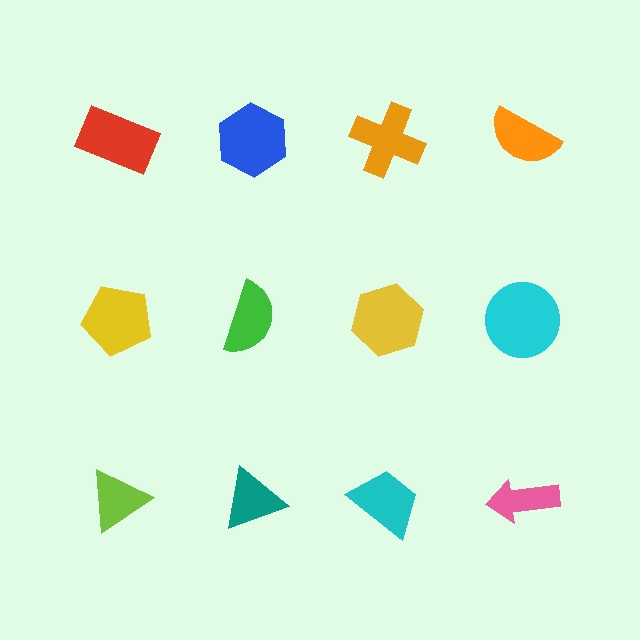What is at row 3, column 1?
A lime triangle.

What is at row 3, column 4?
A pink arrow.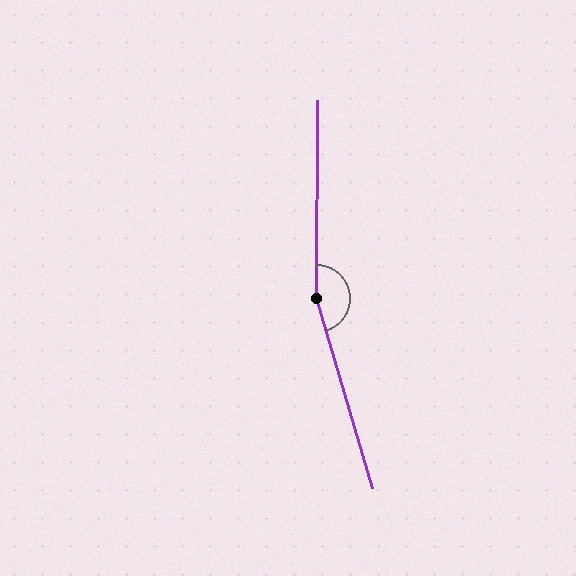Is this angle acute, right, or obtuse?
It is obtuse.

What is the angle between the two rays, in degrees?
Approximately 163 degrees.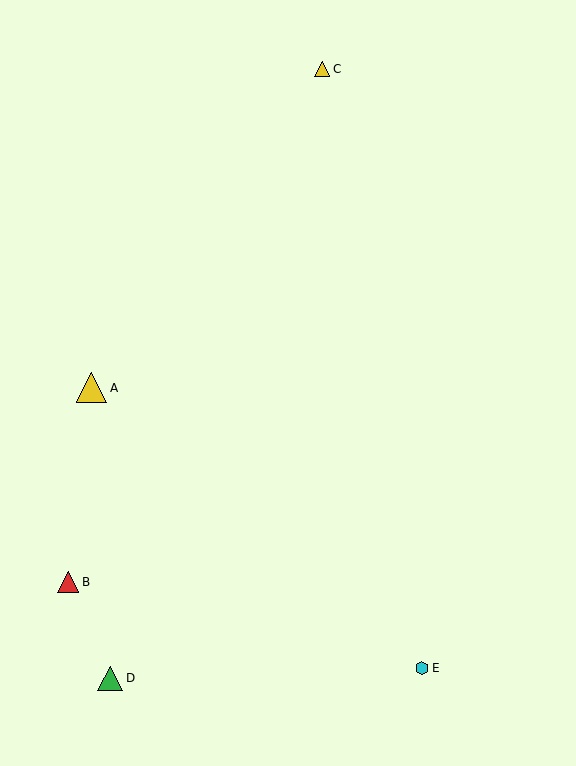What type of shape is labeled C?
Shape C is a yellow triangle.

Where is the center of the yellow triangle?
The center of the yellow triangle is at (322, 69).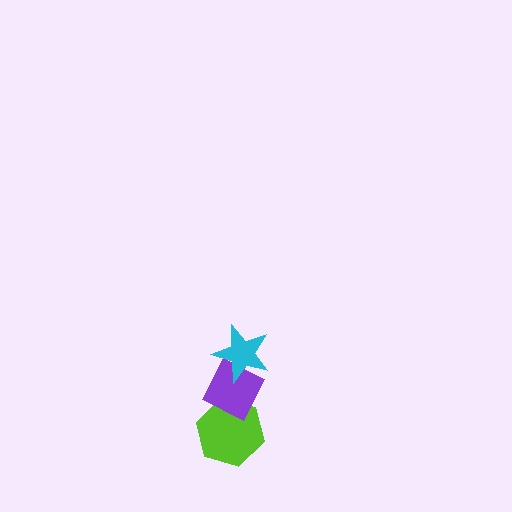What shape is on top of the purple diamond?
The cyan star is on top of the purple diamond.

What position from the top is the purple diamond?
The purple diamond is 2nd from the top.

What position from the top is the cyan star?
The cyan star is 1st from the top.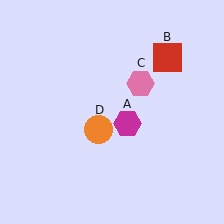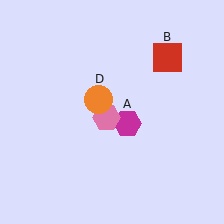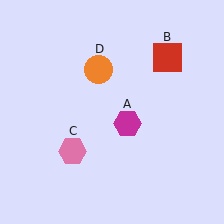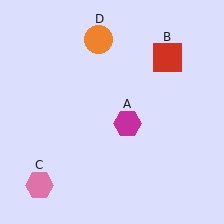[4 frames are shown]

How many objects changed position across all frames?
2 objects changed position: pink hexagon (object C), orange circle (object D).